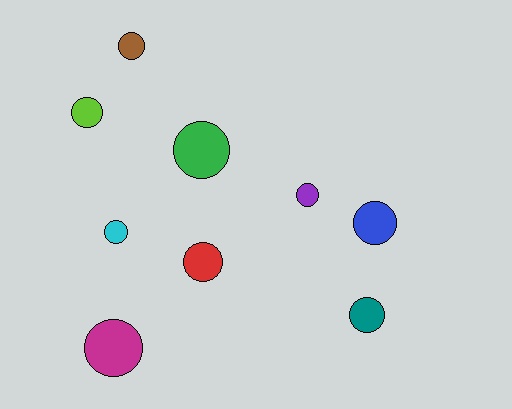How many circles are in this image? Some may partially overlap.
There are 9 circles.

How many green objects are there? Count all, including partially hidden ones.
There is 1 green object.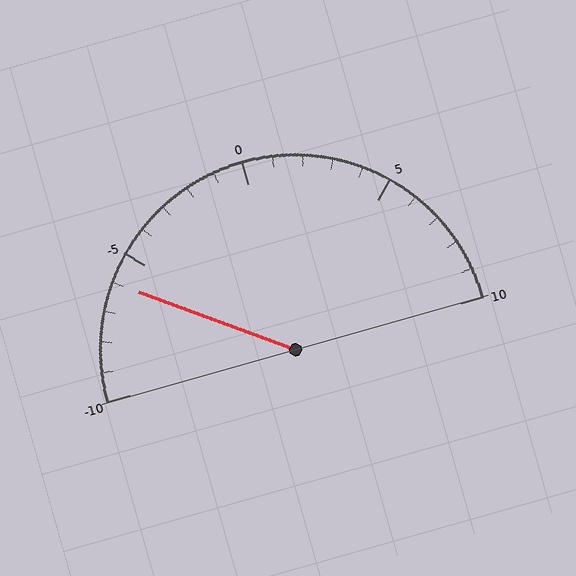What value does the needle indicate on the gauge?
The needle indicates approximately -6.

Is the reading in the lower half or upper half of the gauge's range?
The reading is in the lower half of the range (-10 to 10).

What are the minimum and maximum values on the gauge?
The gauge ranges from -10 to 10.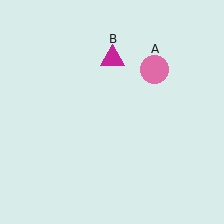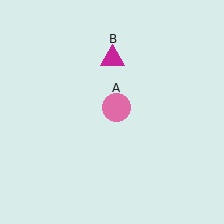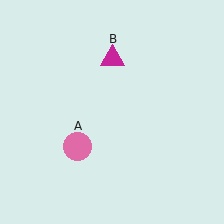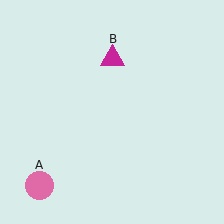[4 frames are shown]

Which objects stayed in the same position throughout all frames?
Magenta triangle (object B) remained stationary.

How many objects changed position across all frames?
1 object changed position: pink circle (object A).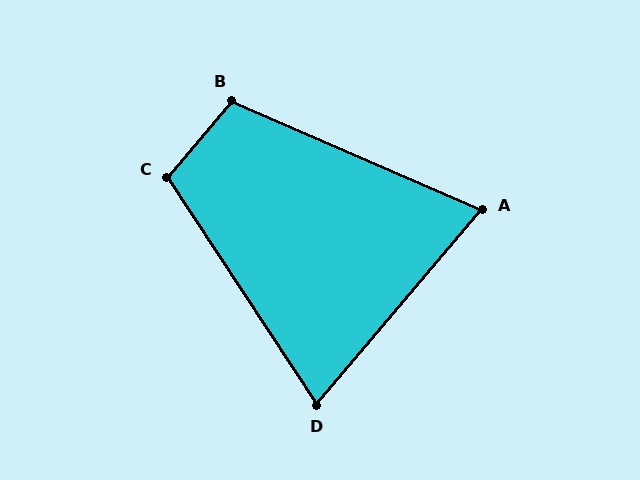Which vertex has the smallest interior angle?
A, at approximately 73 degrees.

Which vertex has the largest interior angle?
C, at approximately 107 degrees.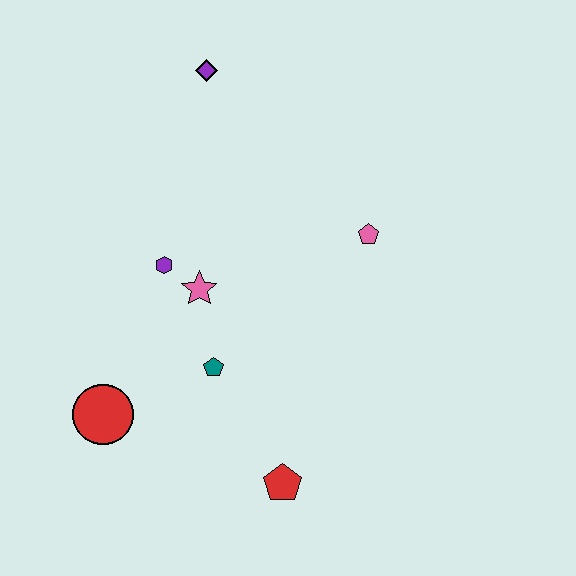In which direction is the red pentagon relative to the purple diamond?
The red pentagon is below the purple diamond.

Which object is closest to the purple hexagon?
The pink star is closest to the purple hexagon.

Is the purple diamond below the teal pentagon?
No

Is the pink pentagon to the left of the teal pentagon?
No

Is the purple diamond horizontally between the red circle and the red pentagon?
Yes